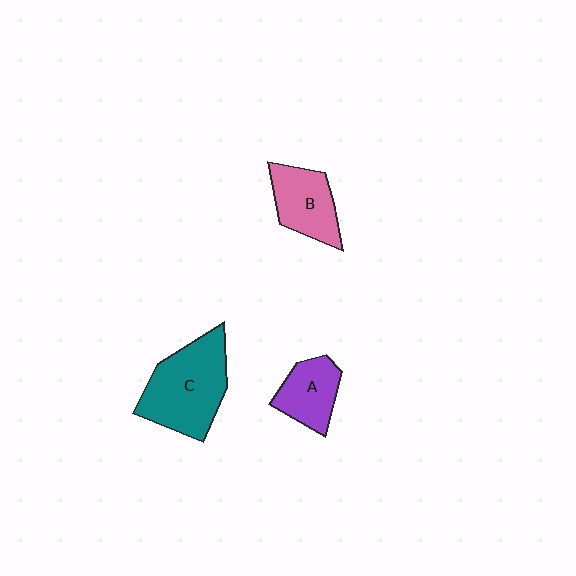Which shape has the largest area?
Shape C (teal).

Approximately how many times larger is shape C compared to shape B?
Approximately 1.6 times.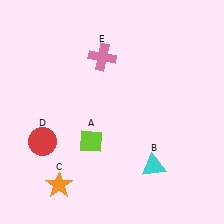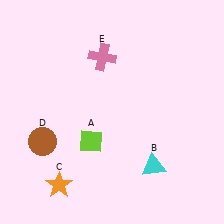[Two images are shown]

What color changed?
The circle (D) changed from red in Image 1 to brown in Image 2.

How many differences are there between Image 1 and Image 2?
There is 1 difference between the two images.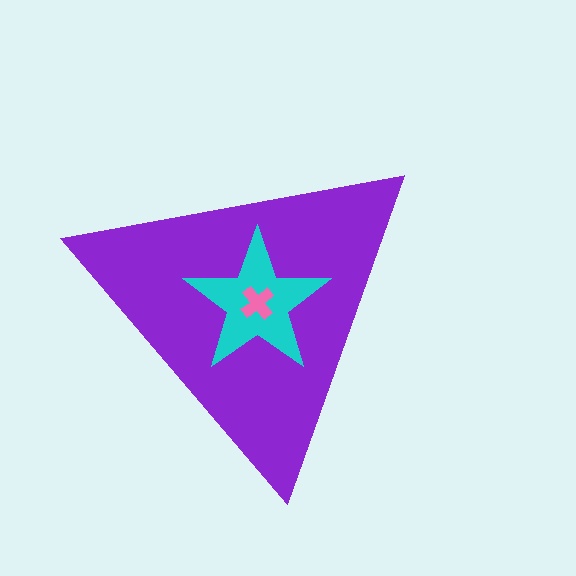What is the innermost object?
The pink cross.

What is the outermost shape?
The purple triangle.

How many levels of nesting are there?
3.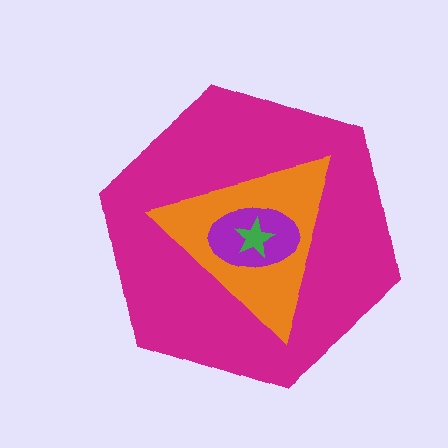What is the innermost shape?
The green star.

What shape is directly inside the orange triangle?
The purple ellipse.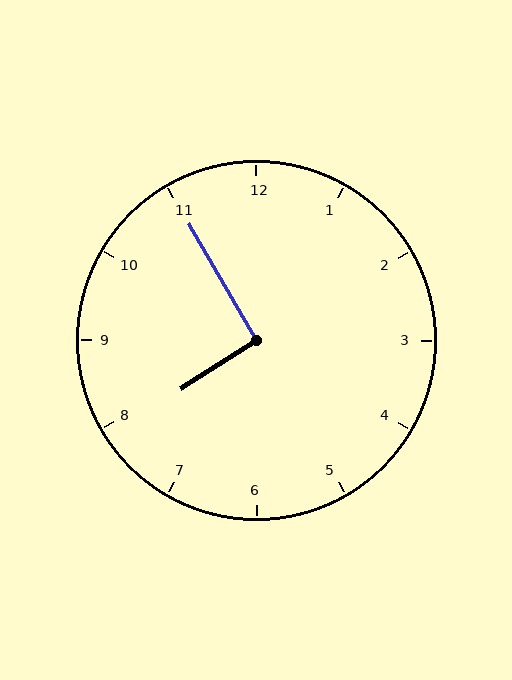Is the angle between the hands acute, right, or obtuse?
It is right.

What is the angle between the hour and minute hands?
Approximately 92 degrees.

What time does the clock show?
7:55.